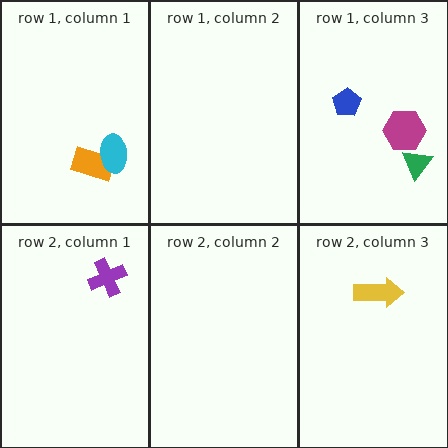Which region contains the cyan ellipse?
The row 1, column 1 region.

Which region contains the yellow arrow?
The row 2, column 3 region.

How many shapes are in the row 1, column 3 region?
3.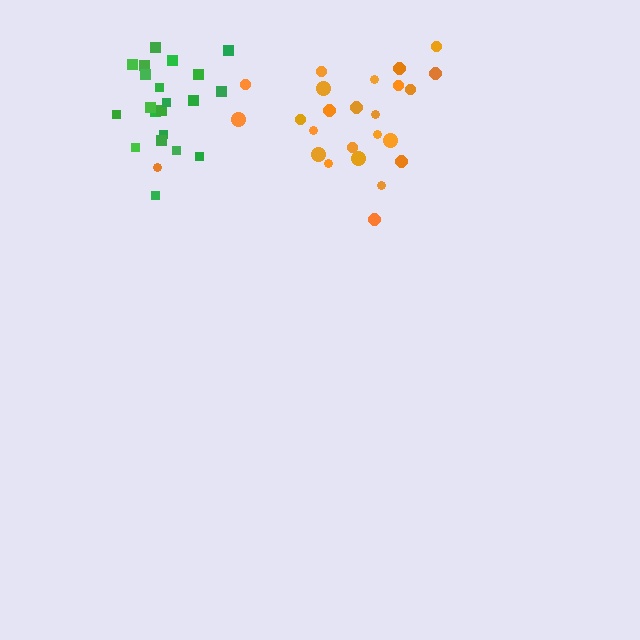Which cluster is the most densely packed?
Green.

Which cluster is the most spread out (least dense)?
Orange.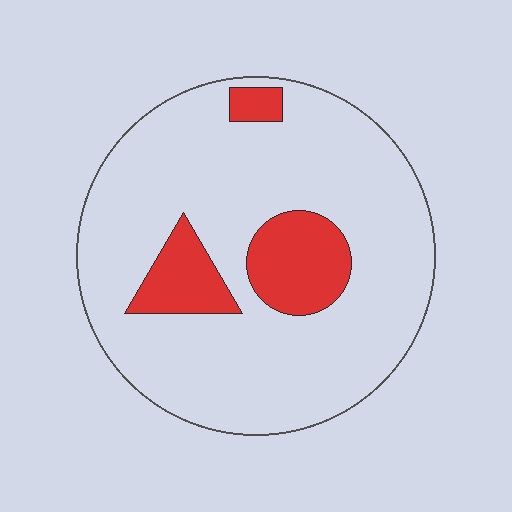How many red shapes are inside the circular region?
3.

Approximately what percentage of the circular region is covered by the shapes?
Approximately 15%.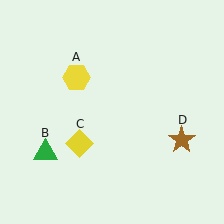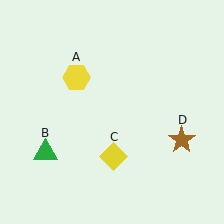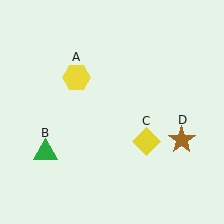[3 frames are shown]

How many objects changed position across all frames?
1 object changed position: yellow diamond (object C).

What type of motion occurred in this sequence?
The yellow diamond (object C) rotated counterclockwise around the center of the scene.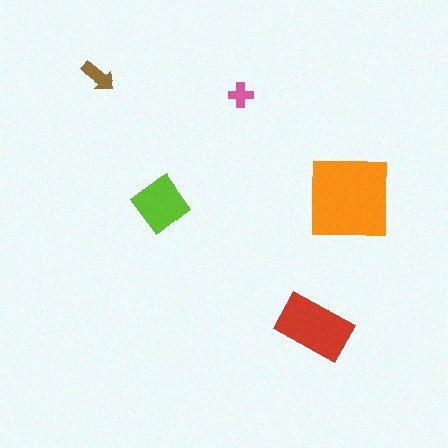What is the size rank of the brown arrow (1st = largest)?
4th.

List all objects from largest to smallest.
The orange square, the red rectangle, the lime diamond, the brown arrow, the pink cross.